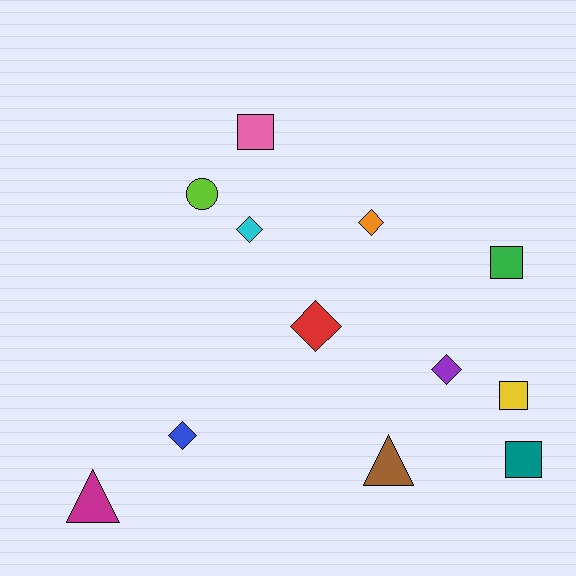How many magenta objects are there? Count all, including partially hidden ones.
There is 1 magenta object.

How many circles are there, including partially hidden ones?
There is 1 circle.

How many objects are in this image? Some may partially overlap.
There are 12 objects.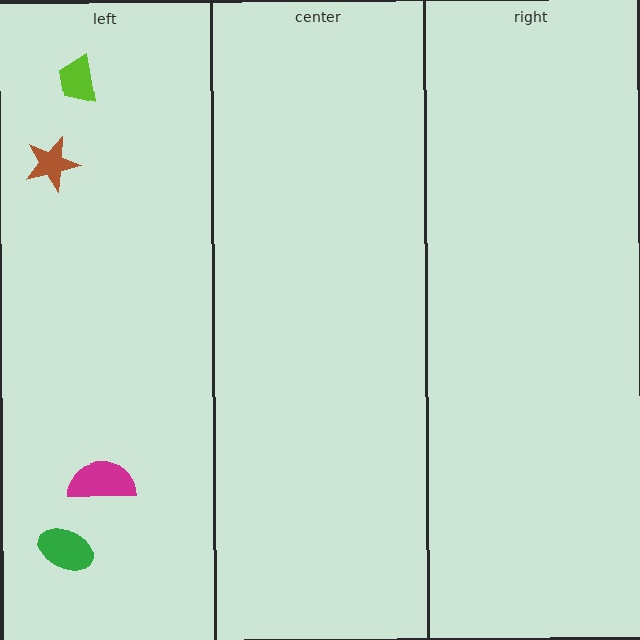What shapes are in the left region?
The brown star, the lime trapezoid, the magenta semicircle, the green ellipse.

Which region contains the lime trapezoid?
The left region.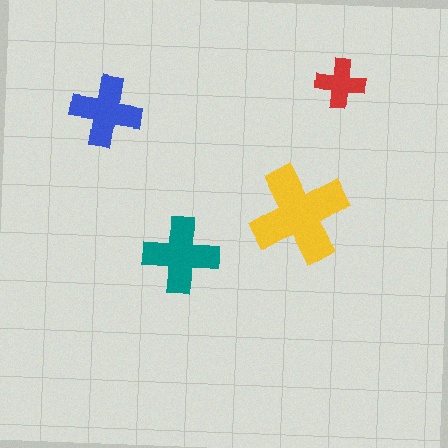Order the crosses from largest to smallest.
the yellow one, the teal one, the blue one, the red one.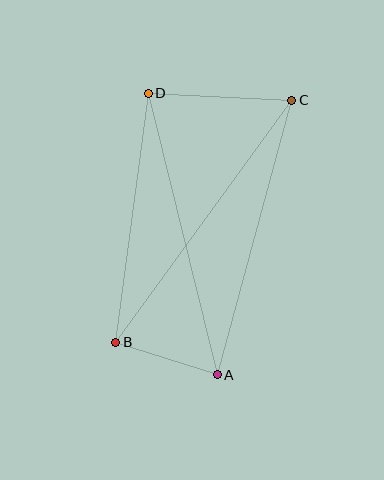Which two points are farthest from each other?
Points B and C are farthest from each other.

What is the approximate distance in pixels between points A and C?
The distance between A and C is approximately 285 pixels.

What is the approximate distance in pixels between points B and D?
The distance between B and D is approximately 251 pixels.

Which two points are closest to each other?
Points A and B are closest to each other.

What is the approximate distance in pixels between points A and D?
The distance between A and D is approximately 290 pixels.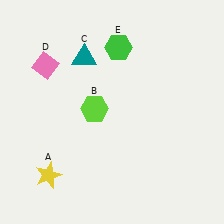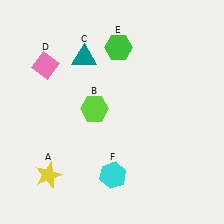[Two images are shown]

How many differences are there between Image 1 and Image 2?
There is 1 difference between the two images.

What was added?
A cyan hexagon (F) was added in Image 2.